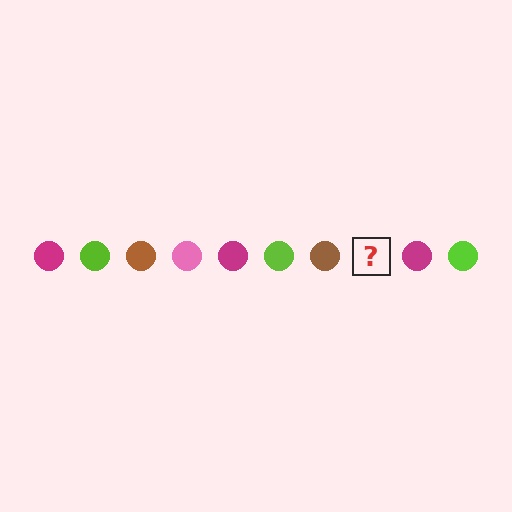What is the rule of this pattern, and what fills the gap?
The rule is that the pattern cycles through magenta, lime, brown, pink circles. The gap should be filled with a pink circle.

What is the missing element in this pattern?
The missing element is a pink circle.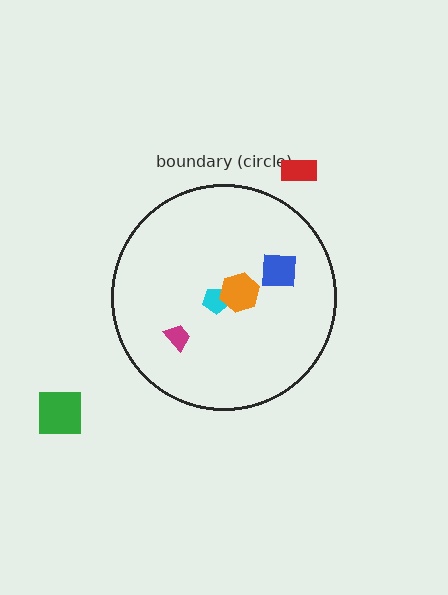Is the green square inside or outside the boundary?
Outside.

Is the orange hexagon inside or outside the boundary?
Inside.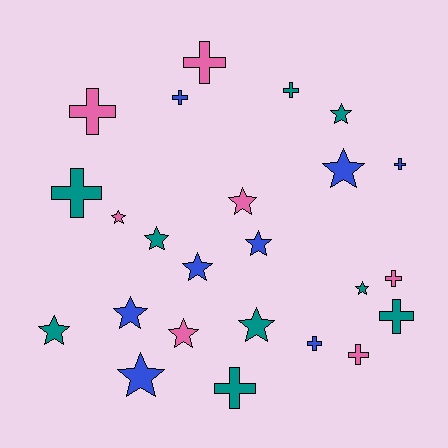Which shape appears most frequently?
Star, with 13 objects.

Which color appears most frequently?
Teal, with 9 objects.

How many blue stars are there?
There are 5 blue stars.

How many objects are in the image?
There are 24 objects.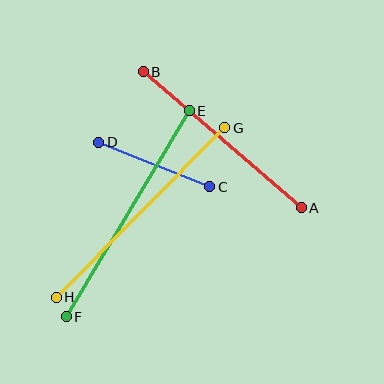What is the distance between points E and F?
The distance is approximately 240 pixels.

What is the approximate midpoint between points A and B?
The midpoint is at approximately (222, 140) pixels.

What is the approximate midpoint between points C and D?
The midpoint is at approximately (154, 164) pixels.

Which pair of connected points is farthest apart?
Points E and F are farthest apart.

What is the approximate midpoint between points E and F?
The midpoint is at approximately (128, 214) pixels.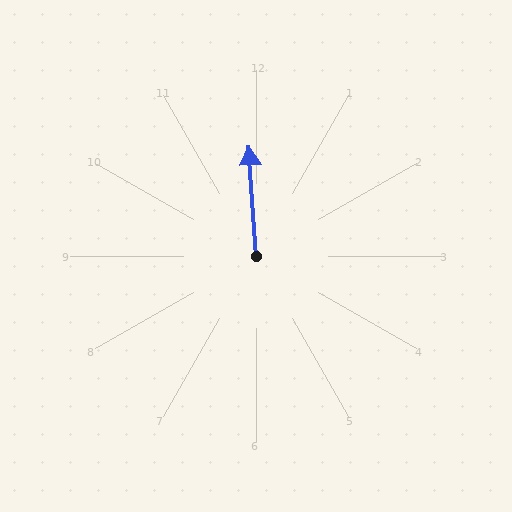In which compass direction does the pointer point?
North.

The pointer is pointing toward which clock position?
Roughly 12 o'clock.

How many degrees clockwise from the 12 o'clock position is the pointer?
Approximately 356 degrees.